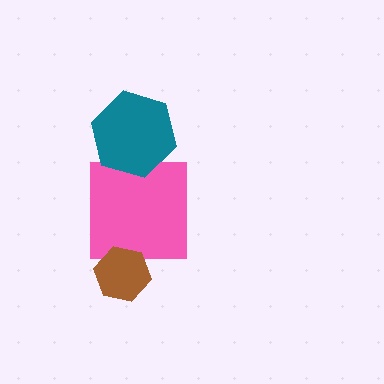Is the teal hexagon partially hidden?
No, no other shape covers it.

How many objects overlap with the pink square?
2 objects overlap with the pink square.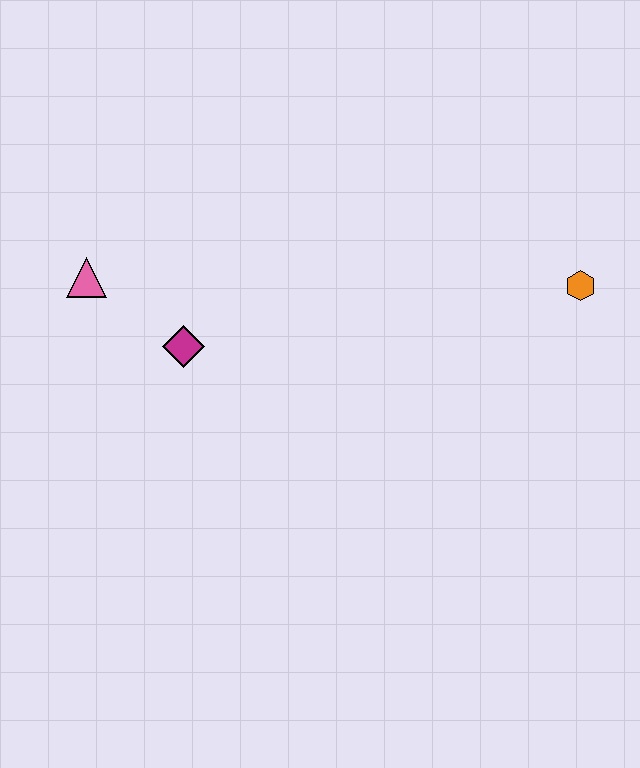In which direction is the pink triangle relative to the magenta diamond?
The pink triangle is to the left of the magenta diamond.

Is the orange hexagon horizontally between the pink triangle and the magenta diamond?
No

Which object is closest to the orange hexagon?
The magenta diamond is closest to the orange hexagon.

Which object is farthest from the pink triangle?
The orange hexagon is farthest from the pink triangle.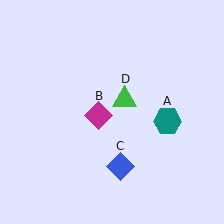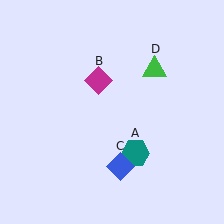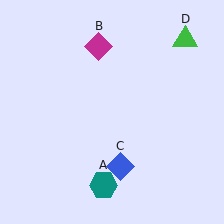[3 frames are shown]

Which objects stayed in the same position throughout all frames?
Blue diamond (object C) remained stationary.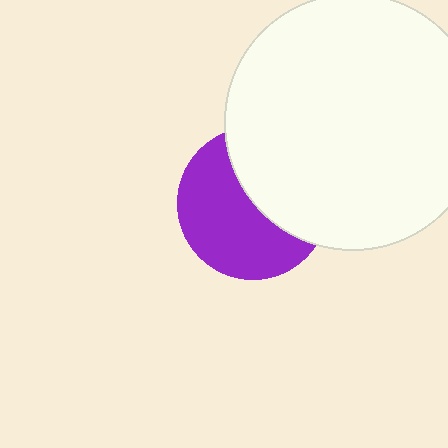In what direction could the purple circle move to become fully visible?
The purple circle could move left. That would shift it out from behind the white circle entirely.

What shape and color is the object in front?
The object in front is a white circle.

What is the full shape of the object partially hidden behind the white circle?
The partially hidden object is a purple circle.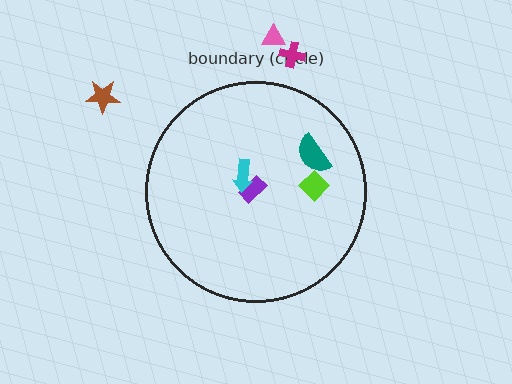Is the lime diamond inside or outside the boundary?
Inside.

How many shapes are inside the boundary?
4 inside, 3 outside.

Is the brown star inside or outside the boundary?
Outside.